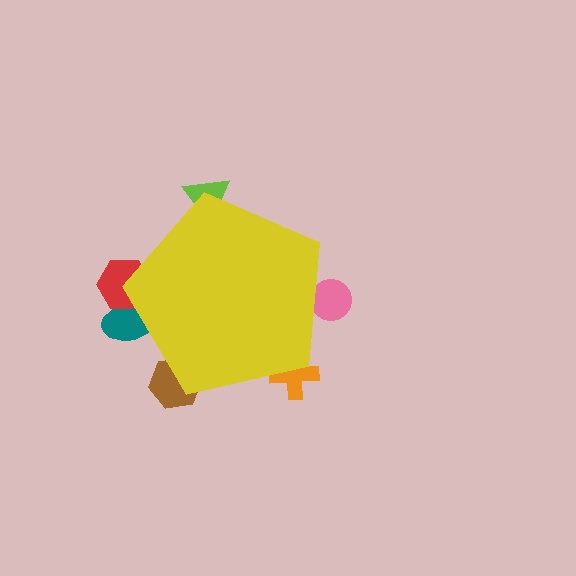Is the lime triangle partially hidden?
Yes, the lime triangle is partially hidden behind the yellow pentagon.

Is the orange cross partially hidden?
Yes, the orange cross is partially hidden behind the yellow pentagon.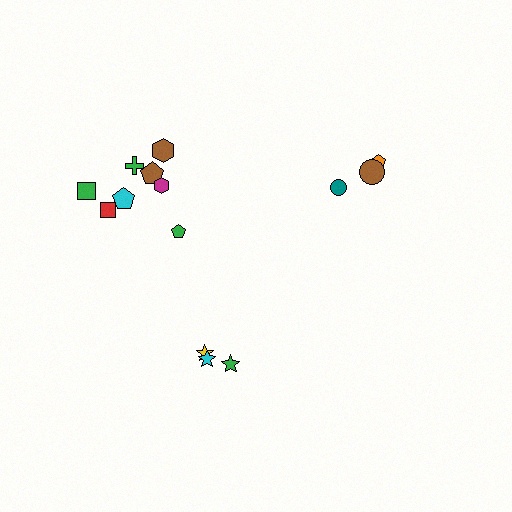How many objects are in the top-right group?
There are 4 objects.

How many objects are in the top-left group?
There are 8 objects.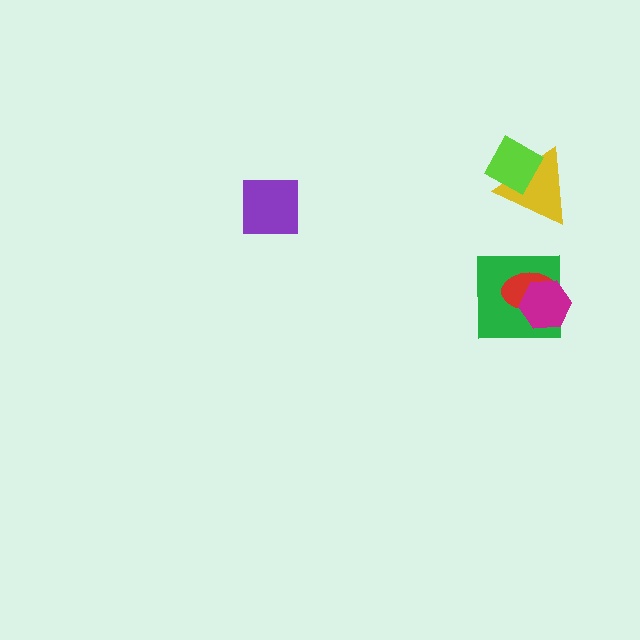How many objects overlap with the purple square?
0 objects overlap with the purple square.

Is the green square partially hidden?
Yes, it is partially covered by another shape.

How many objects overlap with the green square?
2 objects overlap with the green square.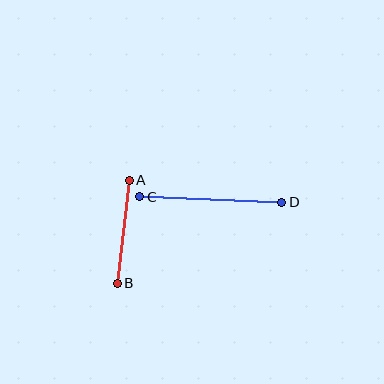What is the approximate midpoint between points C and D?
The midpoint is at approximately (211, 200) pixels.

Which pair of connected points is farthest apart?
Points C and D are farthest apart.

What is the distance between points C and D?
The distance is approximately 142 pixels.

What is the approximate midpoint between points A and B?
The midpoint is at approximately (123, 232) pixels.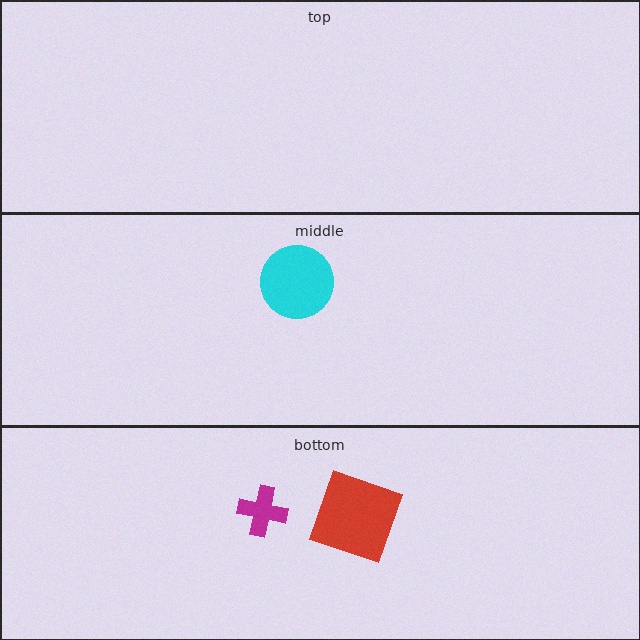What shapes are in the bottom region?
The magenta cross, the red square.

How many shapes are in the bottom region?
2.